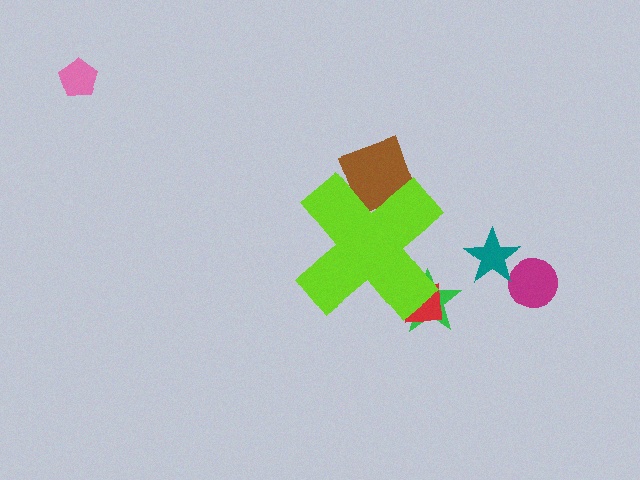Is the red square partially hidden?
Yes, the red square is partially hidden behind the lime cross.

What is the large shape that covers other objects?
A lime cross.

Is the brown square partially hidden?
Yes, the brown square is partially hidden behind the lime cross.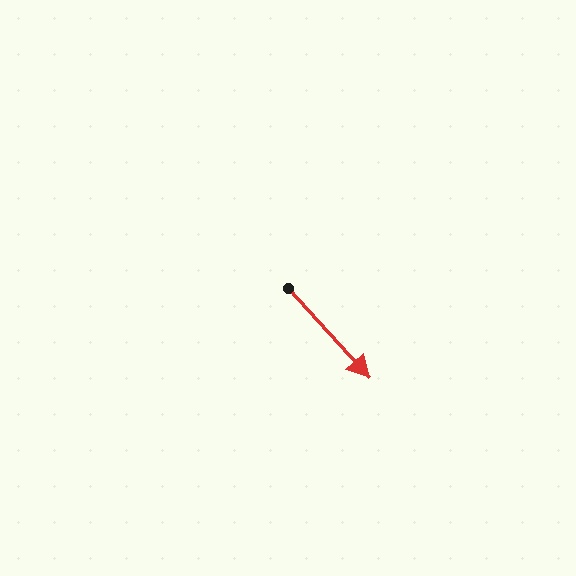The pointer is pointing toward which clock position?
Roughly 5 o'clock.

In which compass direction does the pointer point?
Southeast.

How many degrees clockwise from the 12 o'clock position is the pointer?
Approximately 138 degrees.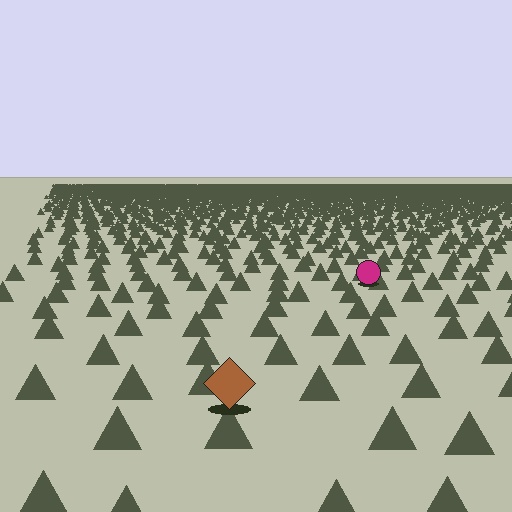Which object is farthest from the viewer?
The magenta circle is farthest from the viewer. It appears smaller and the ground texture around it is denser.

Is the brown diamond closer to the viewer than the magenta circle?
Yes. The brown diamond is closer — you can tell from the texture gradient: the ground texture is coarser near it.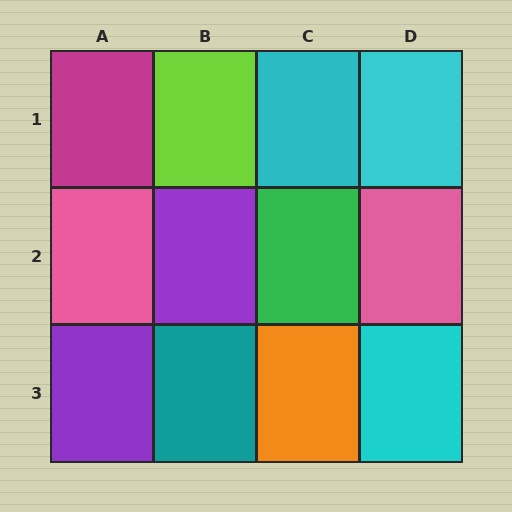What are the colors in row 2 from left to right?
Pink, purple, green, pink.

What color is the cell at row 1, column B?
Lime.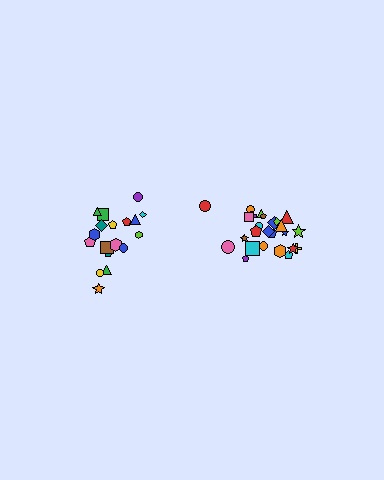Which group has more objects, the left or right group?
The right group.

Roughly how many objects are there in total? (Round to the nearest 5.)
Roughly 45 objects in total.